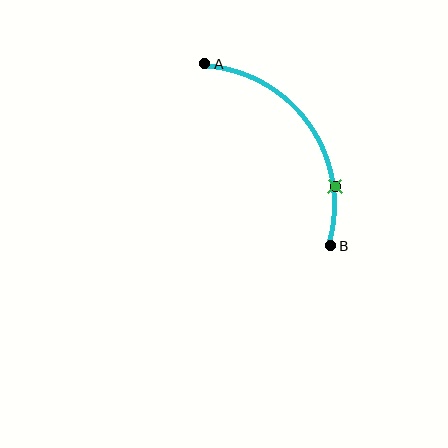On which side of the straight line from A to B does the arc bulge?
The arc bulges above and to the right of the straight line connecting A and B.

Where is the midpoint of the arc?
The arc midpoint is the point on the curve farthest from the straight line joining A and B. It sits above and to the right of that line.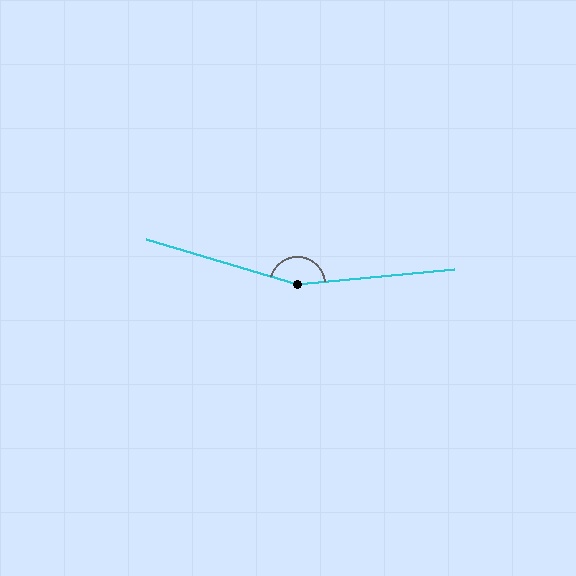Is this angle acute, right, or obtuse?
It is obtuse.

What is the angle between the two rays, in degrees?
Approximately 158 degrees.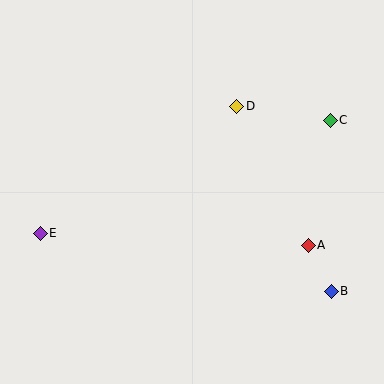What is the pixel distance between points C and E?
The distance between C and E is 311 pixels.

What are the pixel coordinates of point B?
Point B is at (331, 291).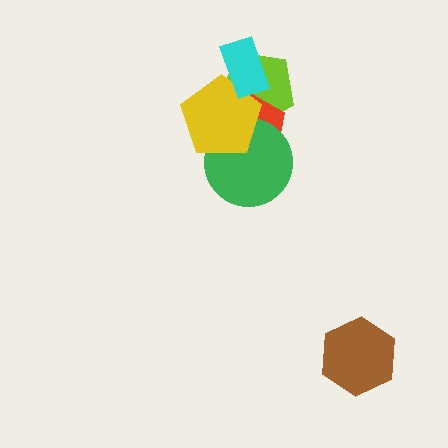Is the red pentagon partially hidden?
Yes, it is partially covered by another shape.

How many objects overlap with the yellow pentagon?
4 objects overlap with the yellow pentagon.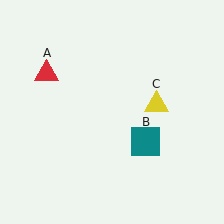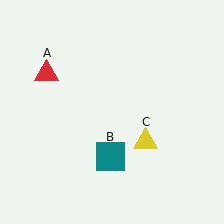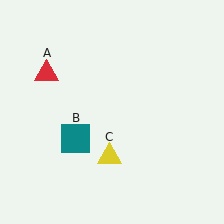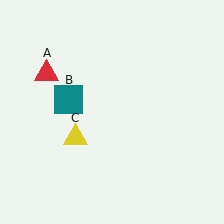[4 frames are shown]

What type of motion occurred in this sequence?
The teal square (object B), yellow triangle (object C) rotated clockwise around the center of the scene.